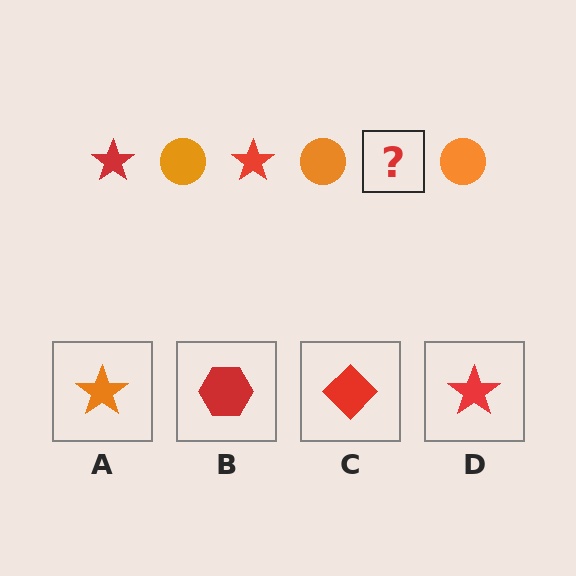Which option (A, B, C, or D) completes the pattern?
D.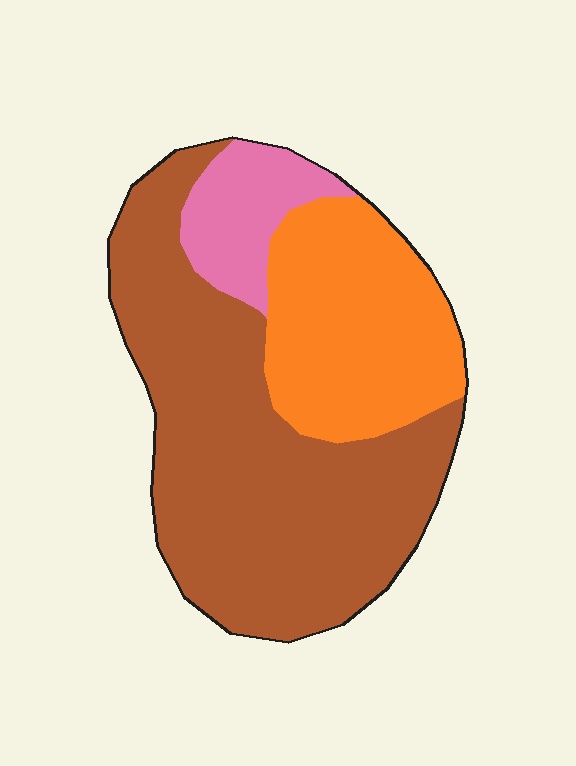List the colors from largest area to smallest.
From largest to smallest: brown, orange, pink.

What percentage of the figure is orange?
Orange takes up between a sixth and a third of the figure.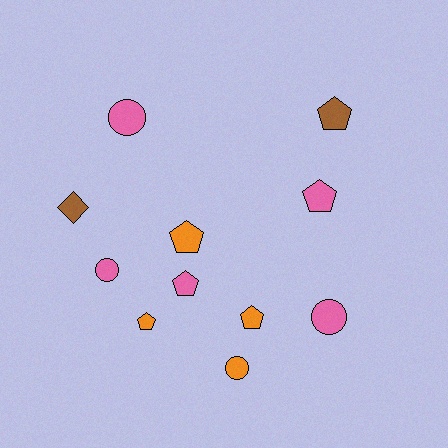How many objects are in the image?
There are 11 objects.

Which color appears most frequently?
Pink, with 5 objects.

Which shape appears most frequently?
Pentagon, with 6 objects.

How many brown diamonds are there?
There is 1 brown diamond.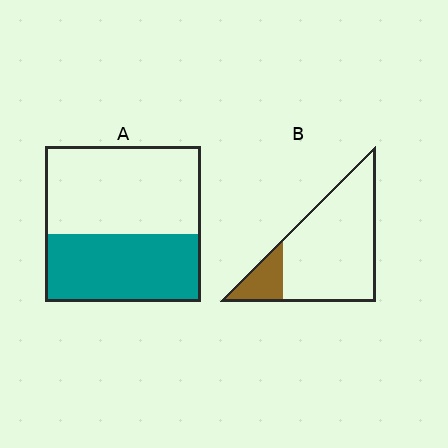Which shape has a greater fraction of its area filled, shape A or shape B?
Shape A.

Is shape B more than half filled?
No.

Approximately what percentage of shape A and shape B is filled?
A is approximately 45% and B is approximately 15%.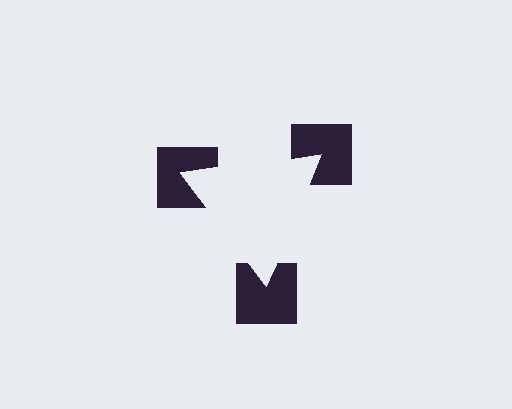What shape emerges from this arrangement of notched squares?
An illusory triangle — its edges are inferred from the aligned wedge cuts in the notched squares, not physically drawn.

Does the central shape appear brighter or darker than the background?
It typically appears slightly brighter than the background, even though no actual brightness change is drawn.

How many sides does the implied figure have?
3 sides.